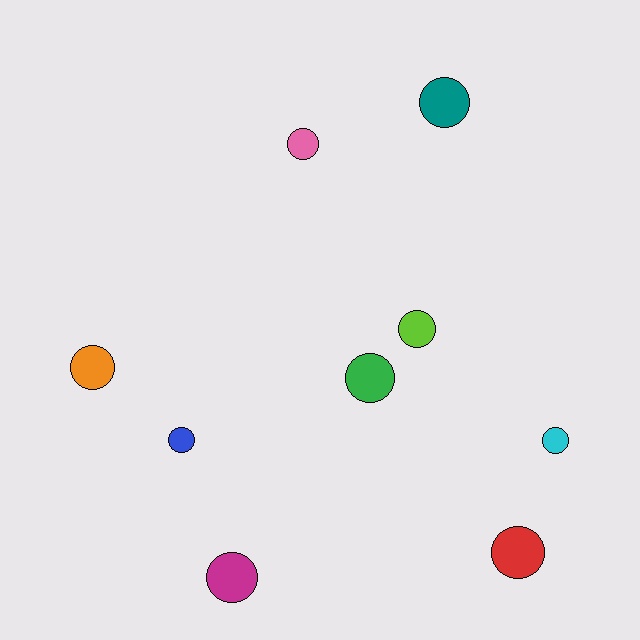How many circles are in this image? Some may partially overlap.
There are 9 circles.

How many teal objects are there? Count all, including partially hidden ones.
There is 1 teal object.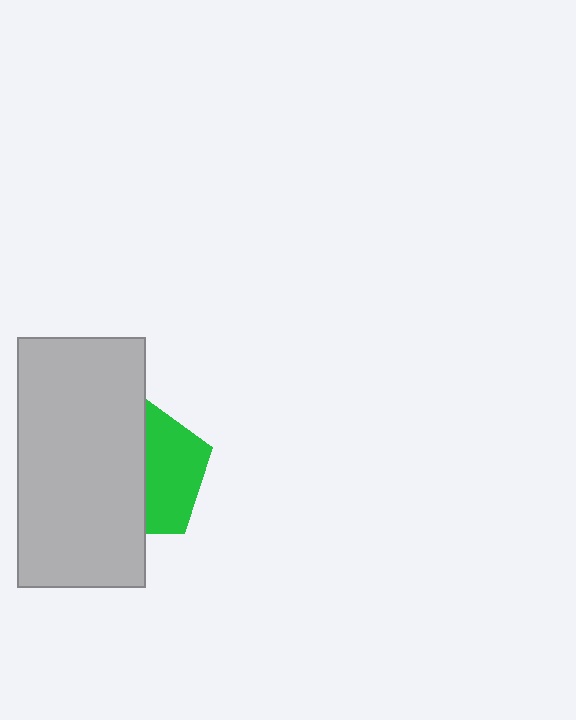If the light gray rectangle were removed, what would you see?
You would see the complete green pentagon.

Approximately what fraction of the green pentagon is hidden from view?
Roughly 56% of the green pentagon is hidden behind the light gray rectangle.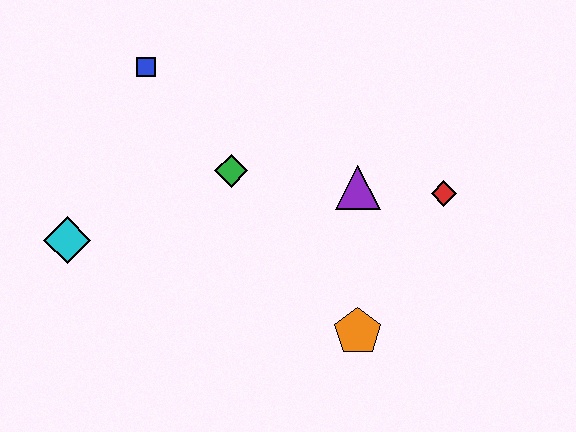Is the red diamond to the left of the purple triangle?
No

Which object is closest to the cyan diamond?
The green diamond is closest to the cyan diamond.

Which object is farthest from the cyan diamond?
The red diamond is farthest from the cyan diamond.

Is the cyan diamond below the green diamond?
Yes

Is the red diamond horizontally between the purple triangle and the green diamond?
No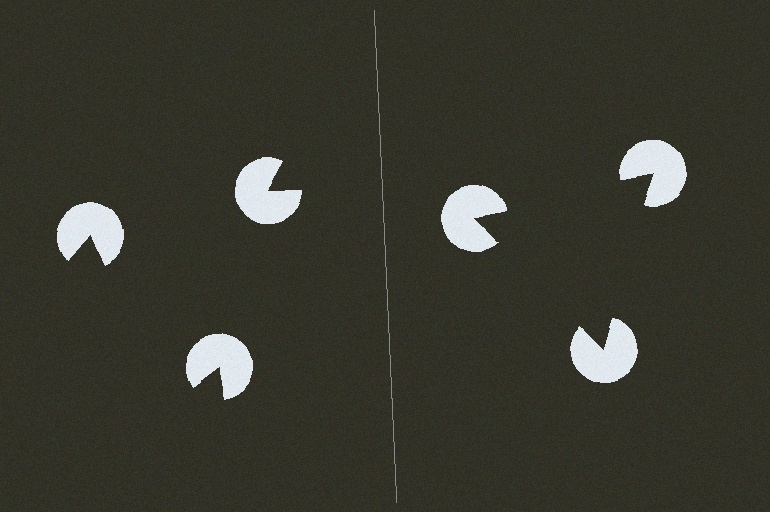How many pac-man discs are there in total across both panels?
6 — 3 on each side.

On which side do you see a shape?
An illusory triangle appears on the right side. On the left side the wedge cuts are rotated, so no coherent shape forms.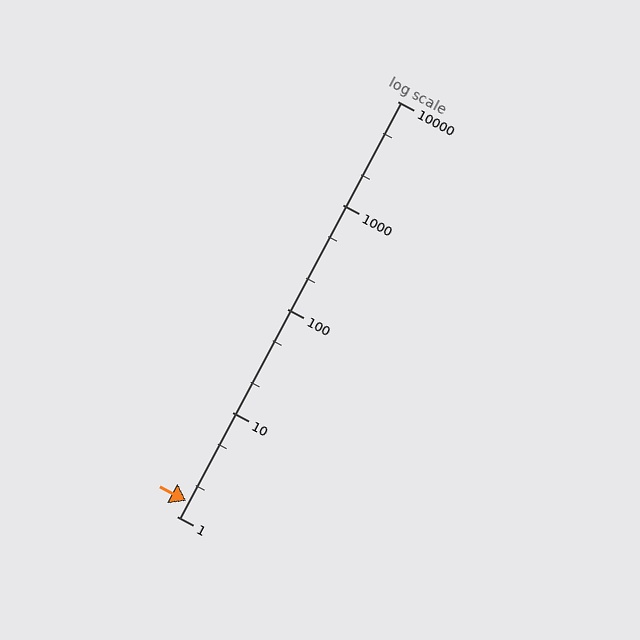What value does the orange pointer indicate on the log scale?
The pointer indicates approximately 1.4.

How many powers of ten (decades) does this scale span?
The scale spans 4 decades, from 1 to 10000.